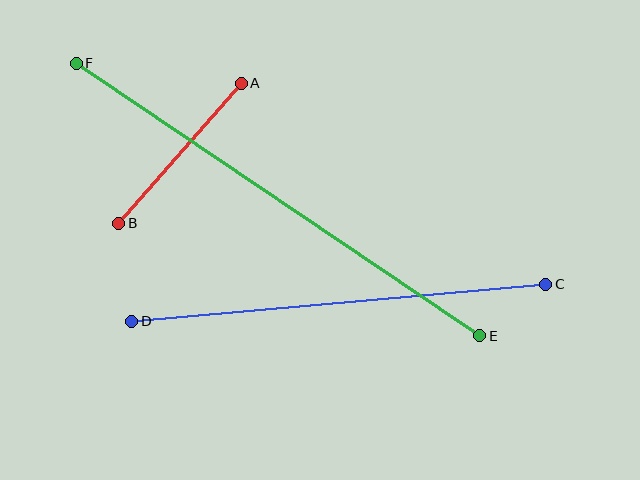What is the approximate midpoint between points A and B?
The midpoint is at approximately (180, 153) pixels.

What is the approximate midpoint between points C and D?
The midpoint is at approximately (339, 303) pixels.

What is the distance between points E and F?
The distance is approximately 487 pixels.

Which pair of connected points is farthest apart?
Points E and F are farthest apart.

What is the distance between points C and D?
The distance is approximately 416 pixels.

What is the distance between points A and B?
The distance is approximately 186 pixels.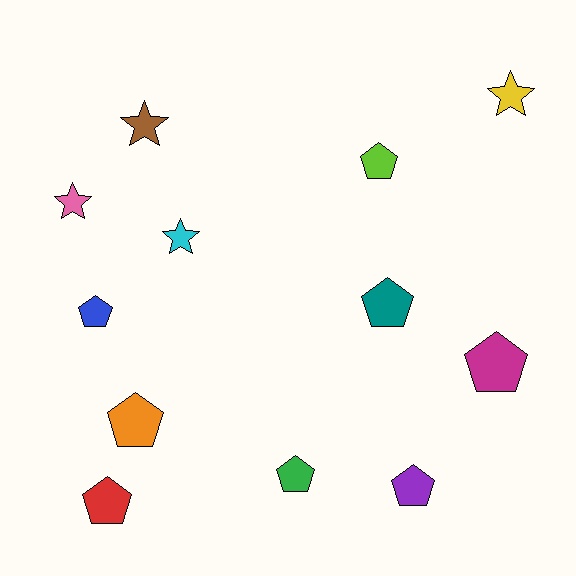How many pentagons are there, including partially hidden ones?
There are 8 pentagons.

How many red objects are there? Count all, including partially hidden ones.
There is 1 red object.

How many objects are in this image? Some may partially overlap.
There are 12 objects.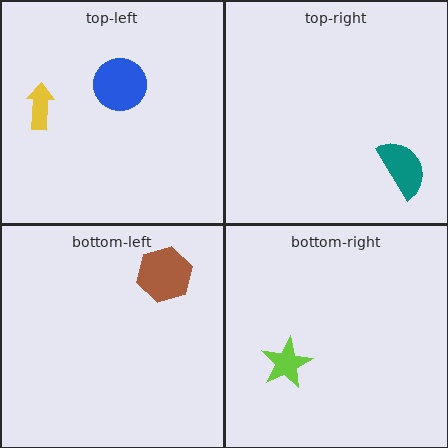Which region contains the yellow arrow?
The top-left region.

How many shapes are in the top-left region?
2.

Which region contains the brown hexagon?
The bottom-left region.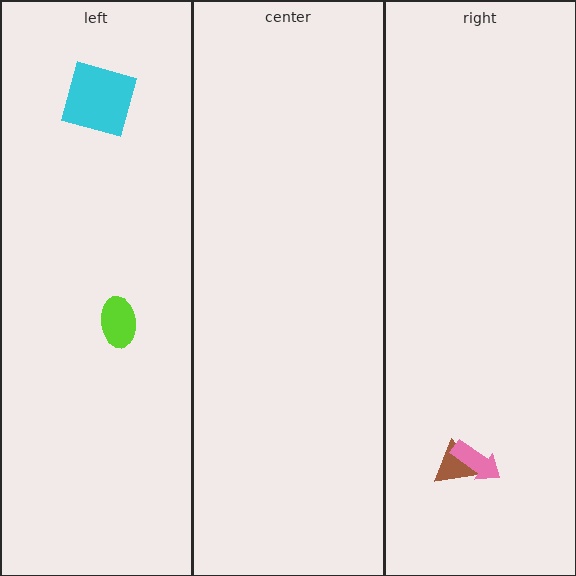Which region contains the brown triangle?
The right region.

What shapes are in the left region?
The cyan square, the lime ellipse.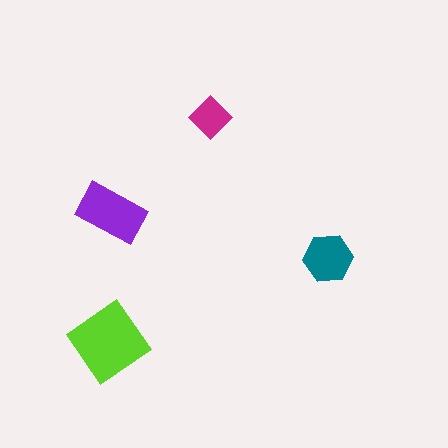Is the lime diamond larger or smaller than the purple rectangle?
Larger.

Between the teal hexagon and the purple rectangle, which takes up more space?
The purple rectangle.